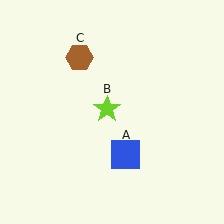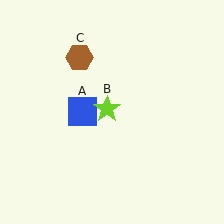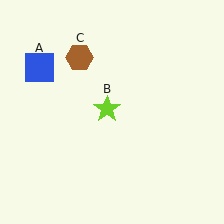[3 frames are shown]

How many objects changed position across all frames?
1 object changed position: blue square (object A).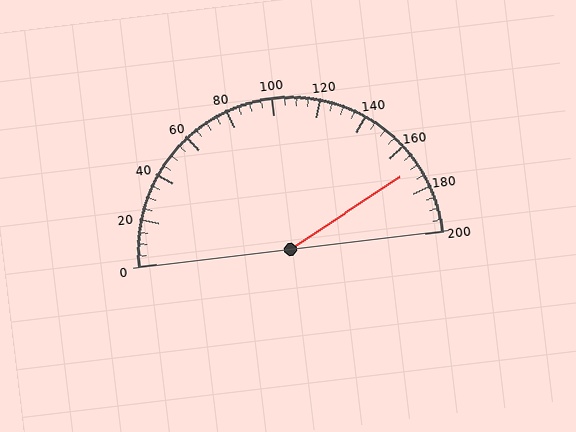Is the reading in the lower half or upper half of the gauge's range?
The reading is in the upper half of the range (0 to 200).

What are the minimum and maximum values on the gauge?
The gauge ranges from 0 to 200.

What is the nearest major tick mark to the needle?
The nearest major tick mark is 160.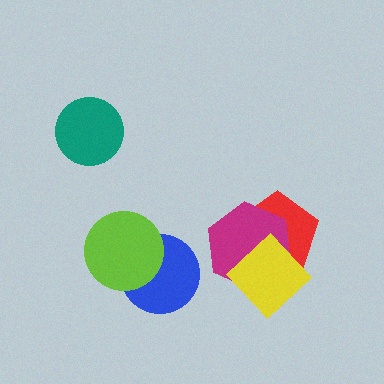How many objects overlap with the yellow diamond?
2 objects overlap with the yellow diamond.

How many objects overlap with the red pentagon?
2 objects overlap with the red pentagon.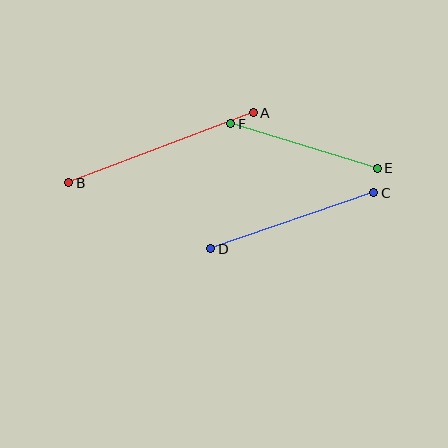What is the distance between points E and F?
The distance is approximately 153 pixels.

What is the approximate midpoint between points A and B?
The midpoint is at approximately (161, 148) pixels.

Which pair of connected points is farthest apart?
Points A and B are farthest apart.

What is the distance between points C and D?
The distance is approximately 173 pixels.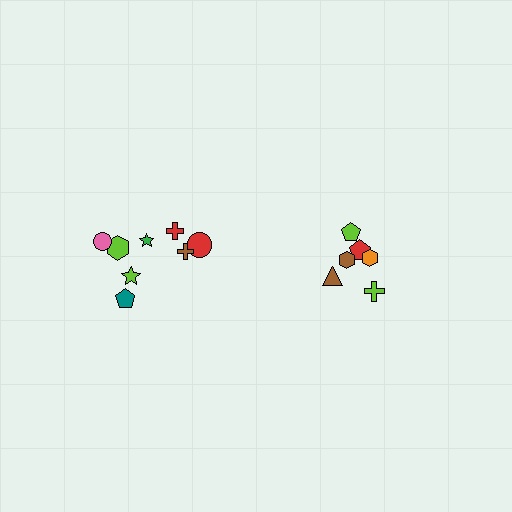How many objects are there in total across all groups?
There are 14 objects.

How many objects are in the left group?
There are 8 objects.